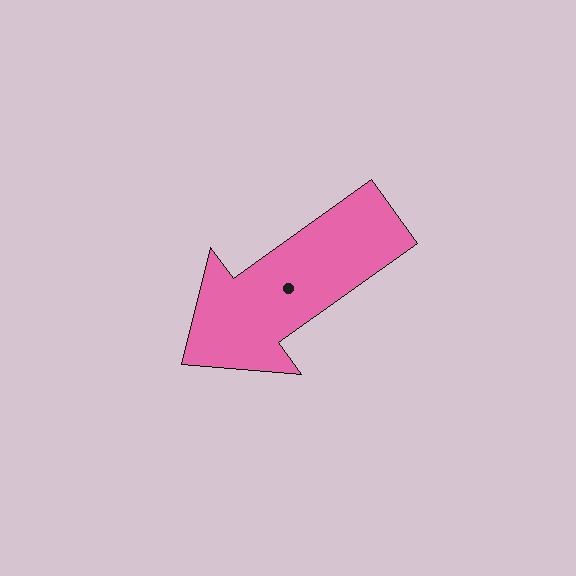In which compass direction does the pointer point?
Southwest.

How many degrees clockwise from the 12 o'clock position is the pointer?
Approximately 234 degrees.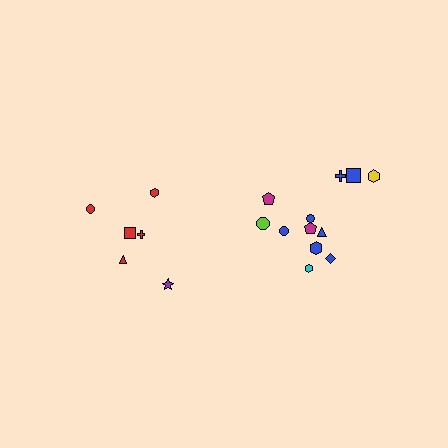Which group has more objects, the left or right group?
The right group.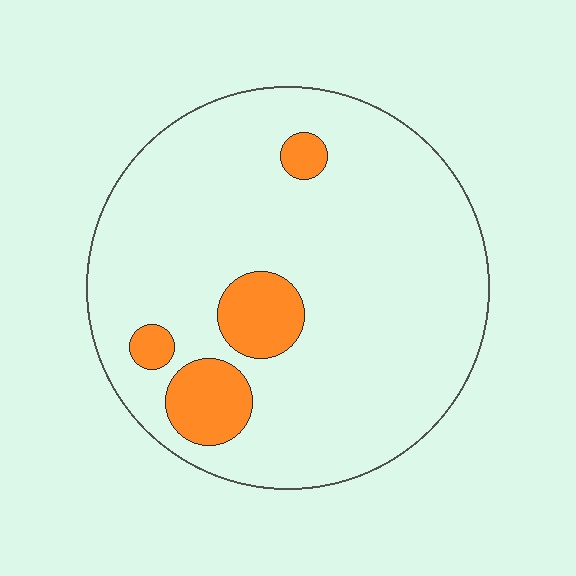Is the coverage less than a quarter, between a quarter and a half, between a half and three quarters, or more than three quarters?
Less than a quarter.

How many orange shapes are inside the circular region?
4.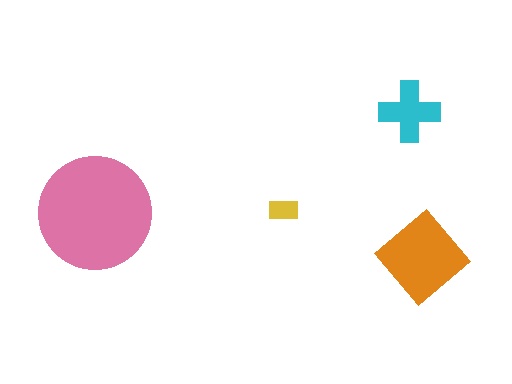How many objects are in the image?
There are 4 objects in the image.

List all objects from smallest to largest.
The yellow rectangle, the cyan cross, the orange diamond, the pink circle.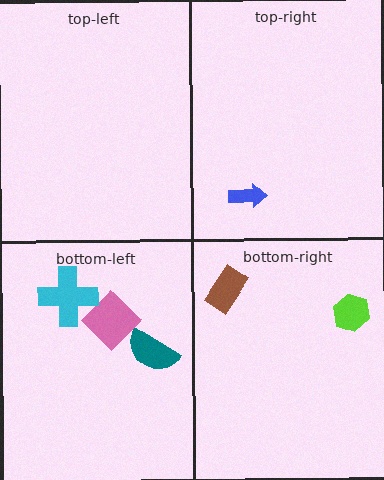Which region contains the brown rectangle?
The bottom-right region.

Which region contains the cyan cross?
The bottom-left region.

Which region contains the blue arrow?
The top-right region.